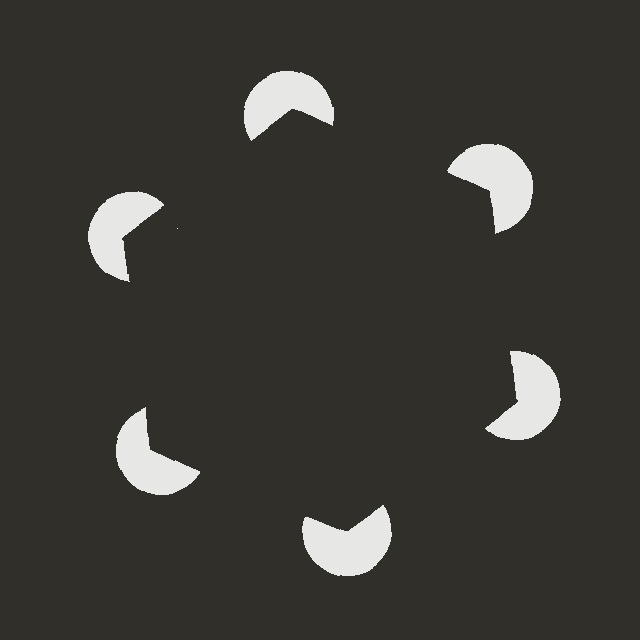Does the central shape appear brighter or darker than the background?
It typically appears slightly darker than the background, even though no actual brightness change is drawn.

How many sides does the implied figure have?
6 sides.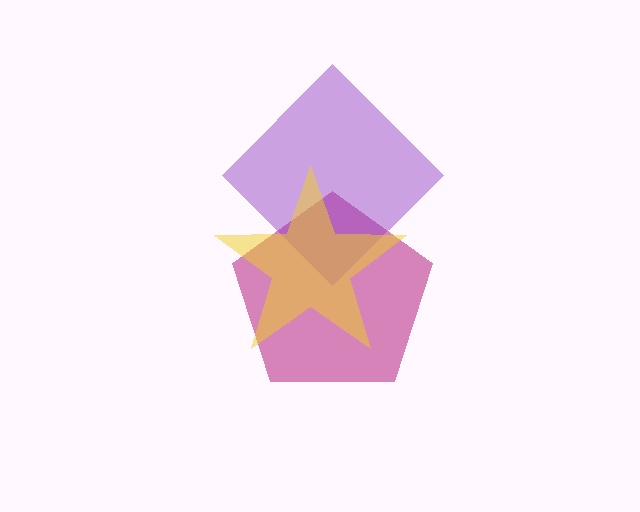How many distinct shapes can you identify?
There are 3 distinct shapes: a magenta pentagon, a purple diamond, a yellow star.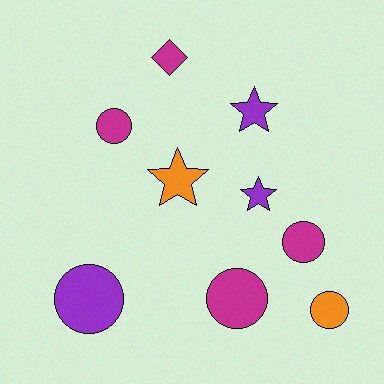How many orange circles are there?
There is 1 orange circle.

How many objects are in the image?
There are 9 objects.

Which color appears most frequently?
Magenta, with 4 objects.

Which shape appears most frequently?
Circle, with 5 objects.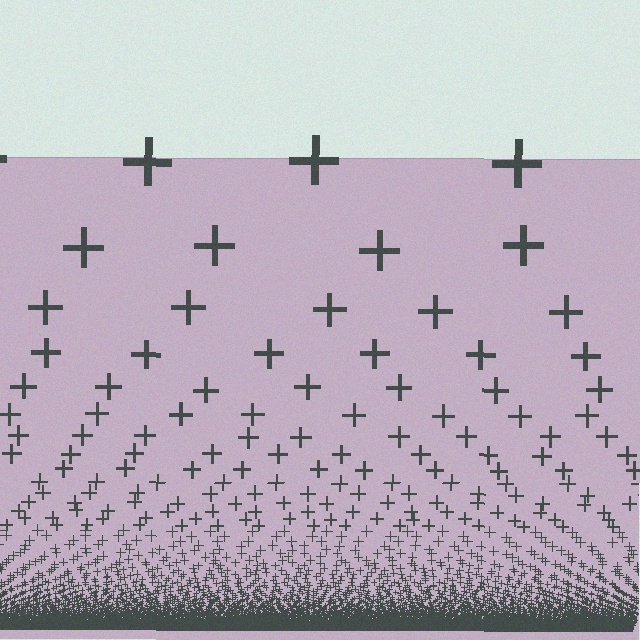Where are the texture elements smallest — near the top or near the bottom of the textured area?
Near the bottom.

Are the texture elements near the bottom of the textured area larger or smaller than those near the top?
Smaller. The gradient is inverted — elements near the bottom are smaller and denser.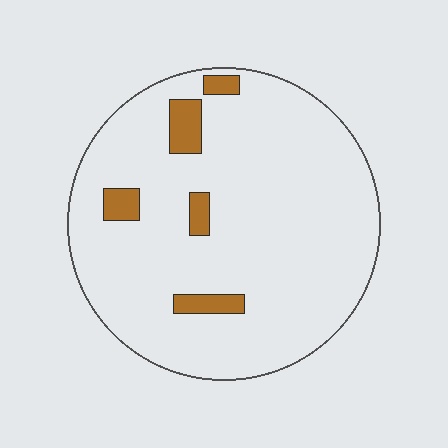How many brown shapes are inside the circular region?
5.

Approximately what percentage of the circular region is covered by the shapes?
Approximately 10%.